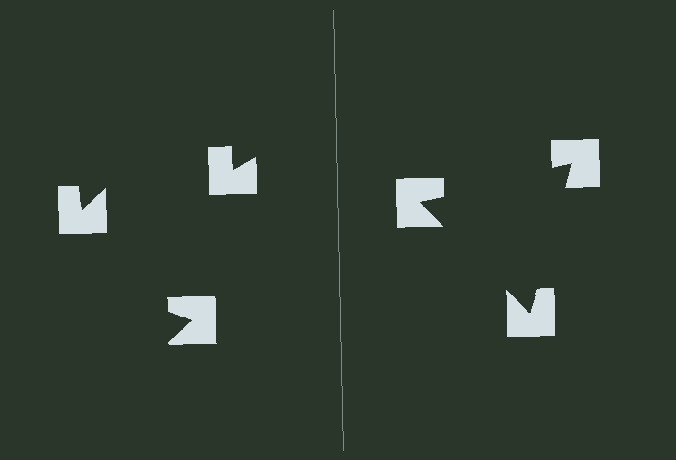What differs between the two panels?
The notched squares are positioned identically on both sides; only the wedge orientations differ. On the right they align to a triangle; on the left they are misaligned.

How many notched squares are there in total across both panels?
6 — 3 on each side.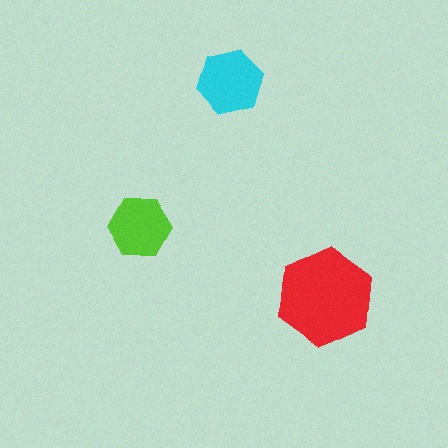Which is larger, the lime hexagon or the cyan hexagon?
The cyan one.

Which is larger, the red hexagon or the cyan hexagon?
The red one.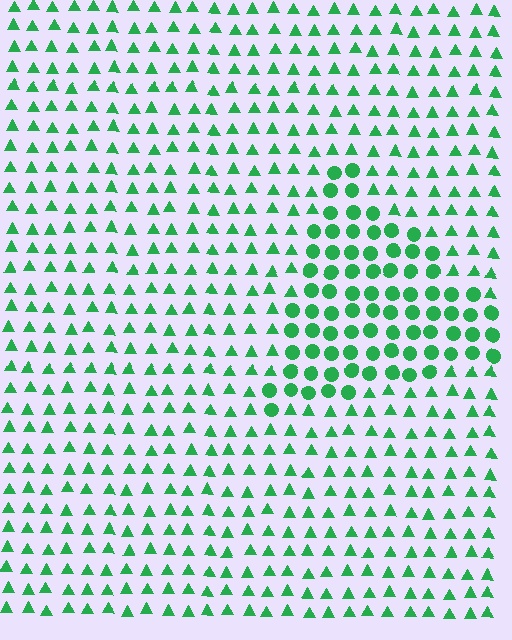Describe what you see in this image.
The image is filled with small green elements arranged in a uniform grid. A triangle-shaped region contains circles, while the surrounding area contains triangles. The boundary is defined purely by the change in element shape.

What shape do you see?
I see a triangle.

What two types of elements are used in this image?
The image uses circles inside the triangle region and triangles outside it.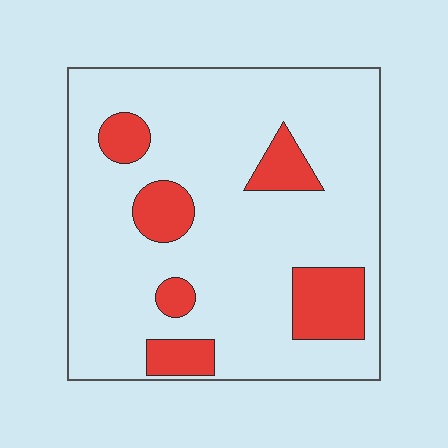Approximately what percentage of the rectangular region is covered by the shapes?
Approximately 20%.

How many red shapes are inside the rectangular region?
6.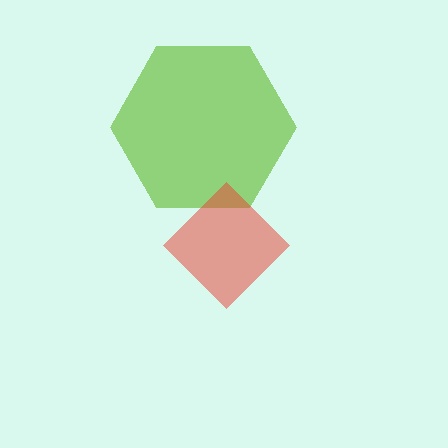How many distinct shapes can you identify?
There are 2 distinct shapes: a lime hexagon, a red diamond.